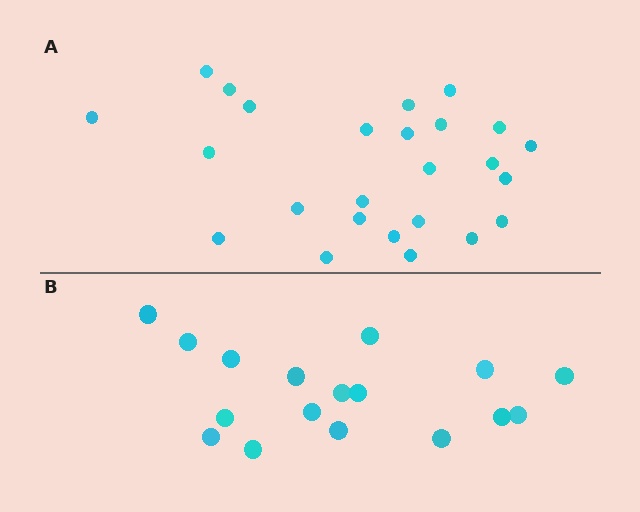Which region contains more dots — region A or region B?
Region A (the top region) has more dots.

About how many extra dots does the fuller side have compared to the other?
Region A has roughly 8 or so more dots than region B.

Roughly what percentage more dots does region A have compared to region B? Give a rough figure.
About 45% more.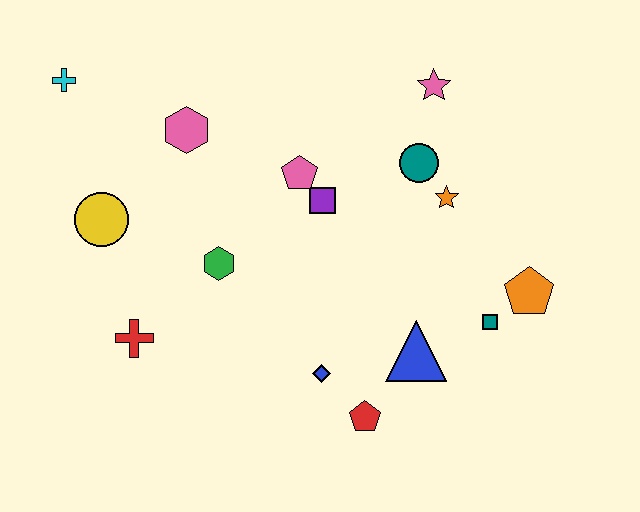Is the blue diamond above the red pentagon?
Yes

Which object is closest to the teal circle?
The orange star is closest to the teal circle.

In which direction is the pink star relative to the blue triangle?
The pink star is above the blue triangle.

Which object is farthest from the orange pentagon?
The cyan cross is farthest from the orange pentagon.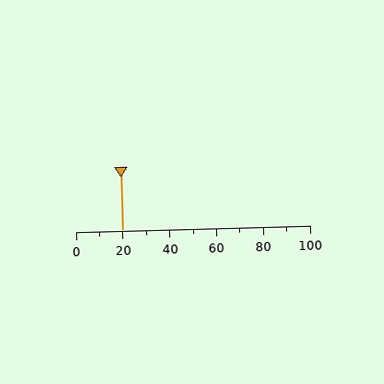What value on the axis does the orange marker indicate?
The marker indicates approximately 20.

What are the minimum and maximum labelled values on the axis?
The axis runs from 0 to 100.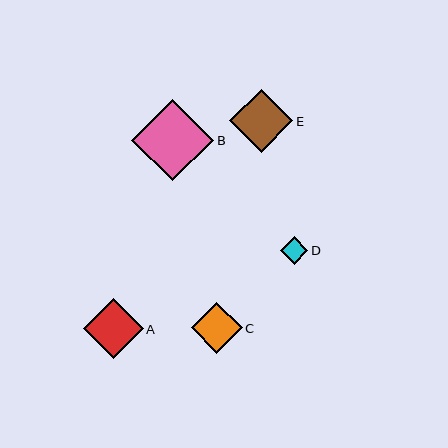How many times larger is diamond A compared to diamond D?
Diamond A is approximately 2.1 times the size of diamond D.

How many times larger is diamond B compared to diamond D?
Diamond B is approximately 2.9 times the size of diamond D.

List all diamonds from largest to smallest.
From largest to smallest: B, E, A, C, D.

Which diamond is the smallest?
Diamond D is the smallest with a size of approximately 28 pixels.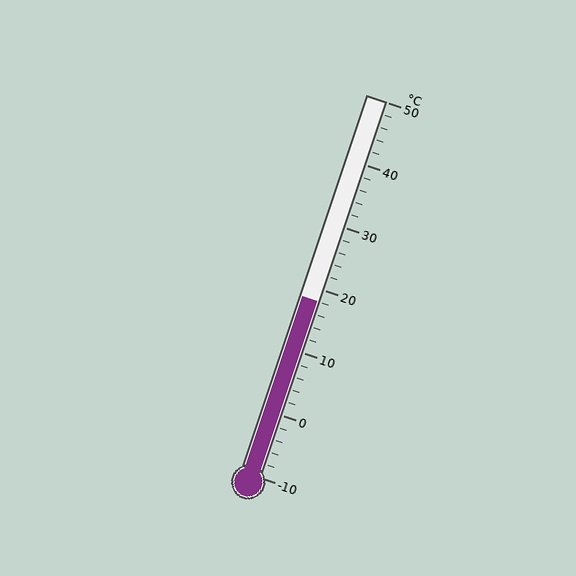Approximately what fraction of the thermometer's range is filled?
The thermometer is filled to approximately 45% of its range.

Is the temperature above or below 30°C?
The temperature is below 30°C.